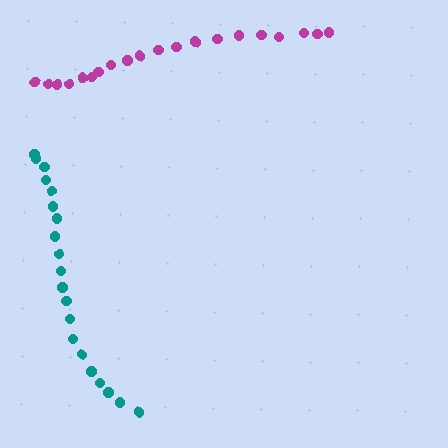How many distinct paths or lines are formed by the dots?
There are 2 distinct paths.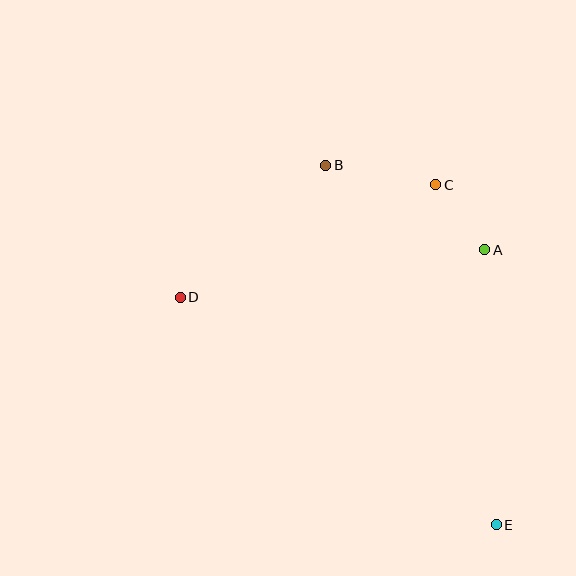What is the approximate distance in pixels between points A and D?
The distance between A and D is approximately 308 pixels.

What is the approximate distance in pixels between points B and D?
The distance between B and D is approximately 196 pixels.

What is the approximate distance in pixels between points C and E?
The distance between C and E is approximately 345 pixels.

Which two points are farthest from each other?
Points B and E are farthest from each other.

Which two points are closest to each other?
Points A and C are closest to each other.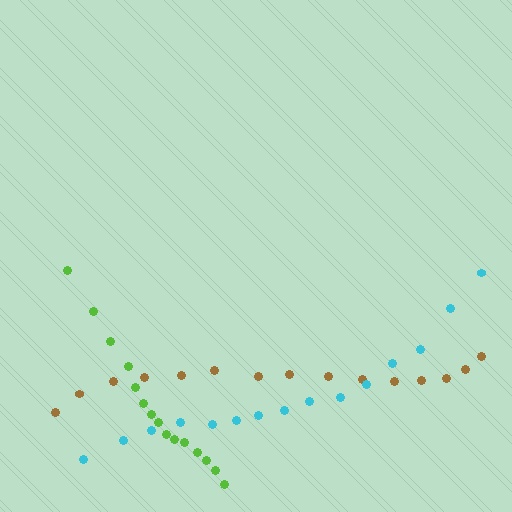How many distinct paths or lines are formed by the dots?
There are 3 distinct paths.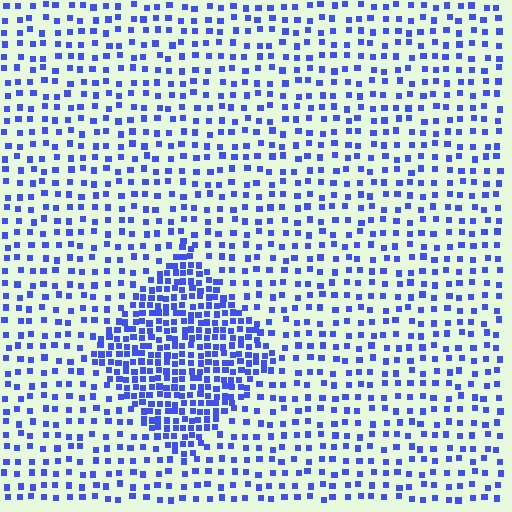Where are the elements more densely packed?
The elements are more densely packed inside the diamond boundary.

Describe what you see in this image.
The image contains small blue elements arranged at two different densities. A diamond-shaped region is visible where the elements are more densely packed than the surrounding area.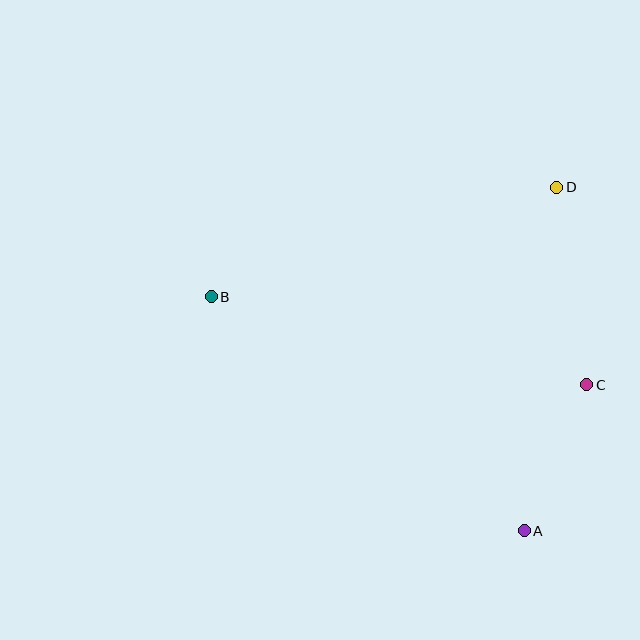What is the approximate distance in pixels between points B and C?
The distance between B and C is approximately 386 pixels.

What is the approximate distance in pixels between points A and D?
The distance between A and D is approximately 345 pixels.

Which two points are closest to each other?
Points A and C are closest to each other.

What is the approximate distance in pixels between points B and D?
The distance between B and D is approximately 362 pixels.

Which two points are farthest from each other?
Points A and B are farthest from each other.